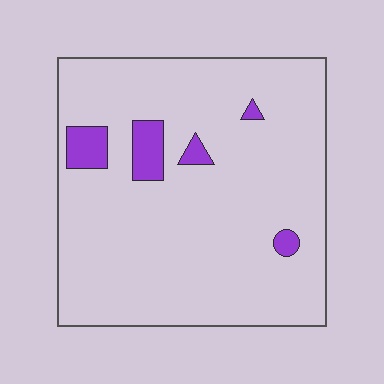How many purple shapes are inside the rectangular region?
5.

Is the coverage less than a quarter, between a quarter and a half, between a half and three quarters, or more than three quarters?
Less than a quarter.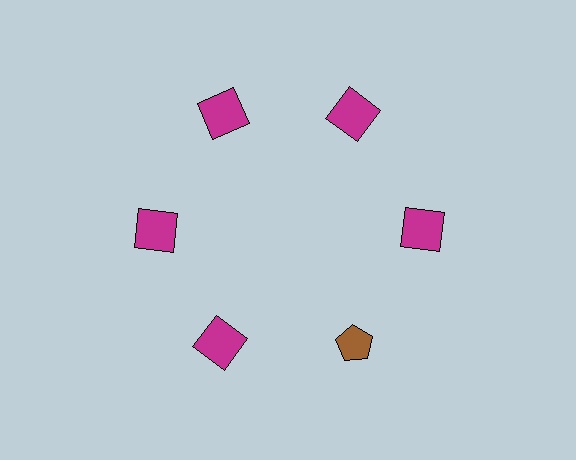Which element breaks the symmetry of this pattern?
The brown pentagon at roughly the 5 o'clock position breaks the symmetry. All other shapes are magenta squares.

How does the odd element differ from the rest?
It differs in both color (brown instead of magenta) and shape (pentagon instead of square).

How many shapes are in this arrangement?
There are 6 shapes arranged in a ring pattern.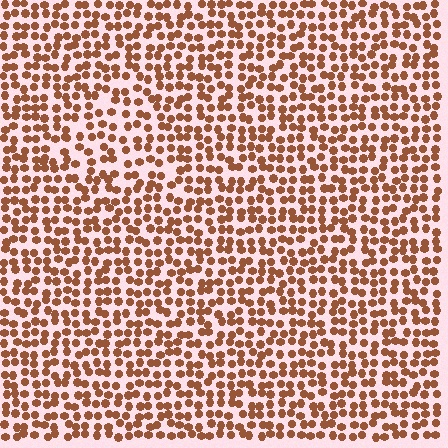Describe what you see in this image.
The image contains small brown elements arranged at two different densities. A triangle-shaped region is visible where the elements are less densely packed than the surrounding area.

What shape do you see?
I see a triangle.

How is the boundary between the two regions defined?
The boundary is defined by a change in element density (approximately 1.4x ratio). All elements are the same color, size, and shape.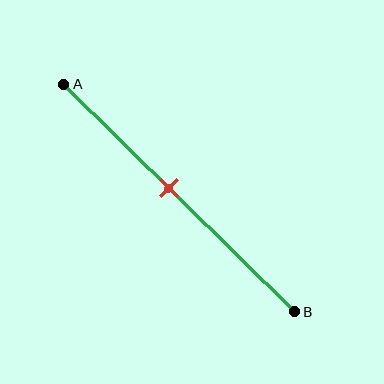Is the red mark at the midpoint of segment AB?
No, the mark is at about 45% from A, not at the 50% midpoint.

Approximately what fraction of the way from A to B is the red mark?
The red mark is approximately 45% of the way from A to B.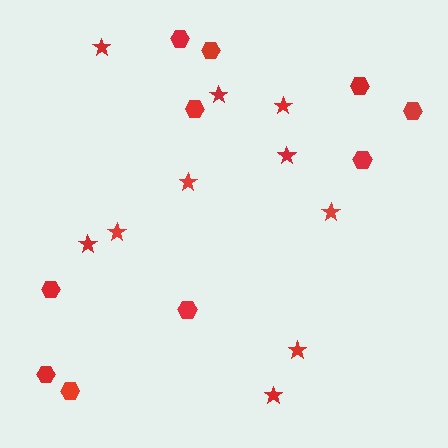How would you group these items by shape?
There are 2 groups: one group of stars (10) and one group of hexagons (10).